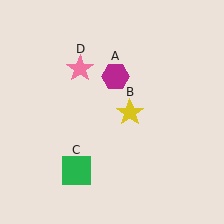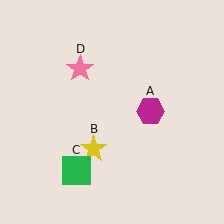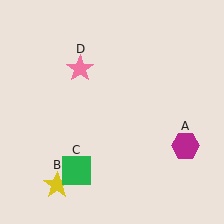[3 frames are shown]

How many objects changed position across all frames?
2 objects changed position: magenta hexagon (object A), yellow star (object B).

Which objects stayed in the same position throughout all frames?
Green square (object C) and pink star (object D) remained stationary.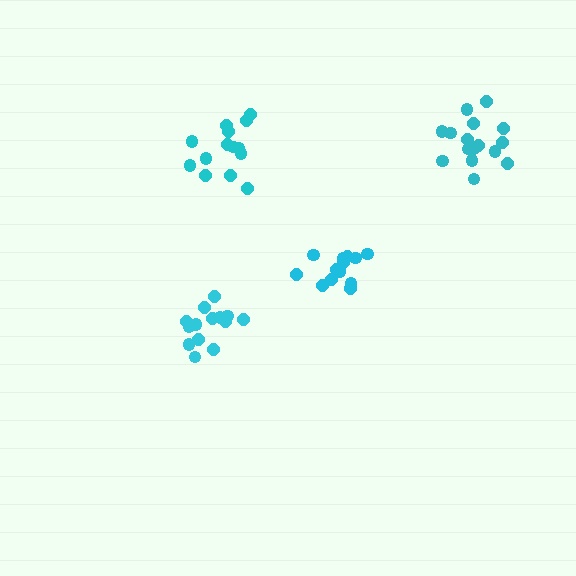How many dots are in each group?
Group 1: 17 dots, Group 2: 15 dots, Group 3: 13 dots, Group 4: 14 dots (59 total).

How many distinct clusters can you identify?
There are 4 distinct clusters.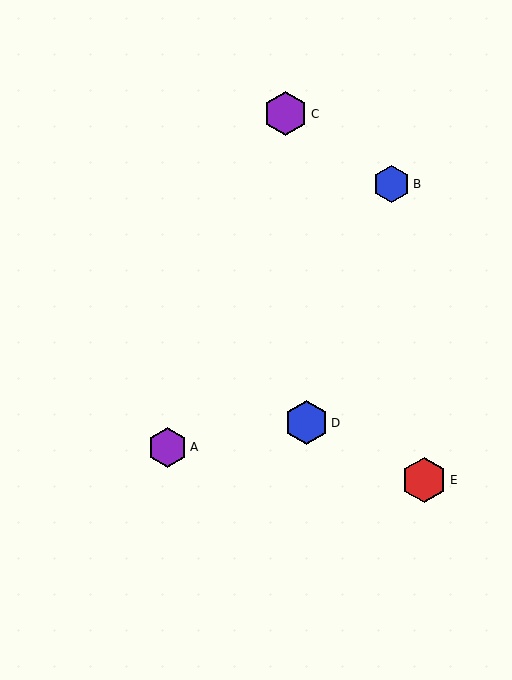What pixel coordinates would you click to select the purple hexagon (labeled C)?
Click at (286, 114) to select the purple hexagon C.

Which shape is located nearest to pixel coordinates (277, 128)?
The purple hexagon (labeled C) at (286, 114) is nearest to that location.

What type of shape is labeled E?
Shape E is a red hexagon.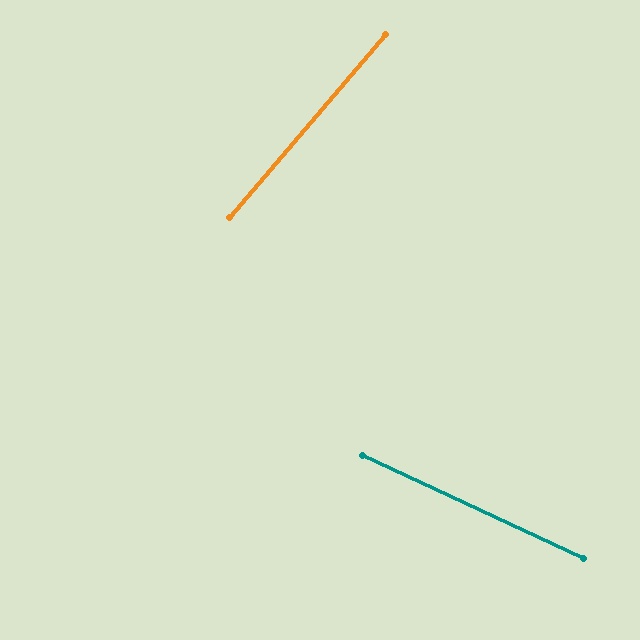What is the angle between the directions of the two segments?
Approximately 75 degrees.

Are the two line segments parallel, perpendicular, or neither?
Neither parallel nor perpendicular — they differ by about 75°.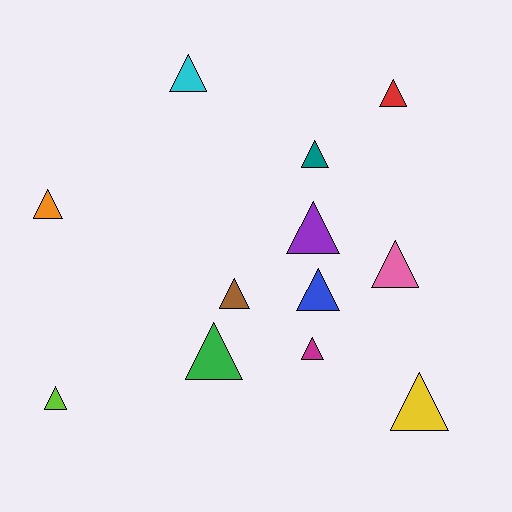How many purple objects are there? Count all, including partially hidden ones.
There is 1 purple object.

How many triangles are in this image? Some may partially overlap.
There are 12 triangles.